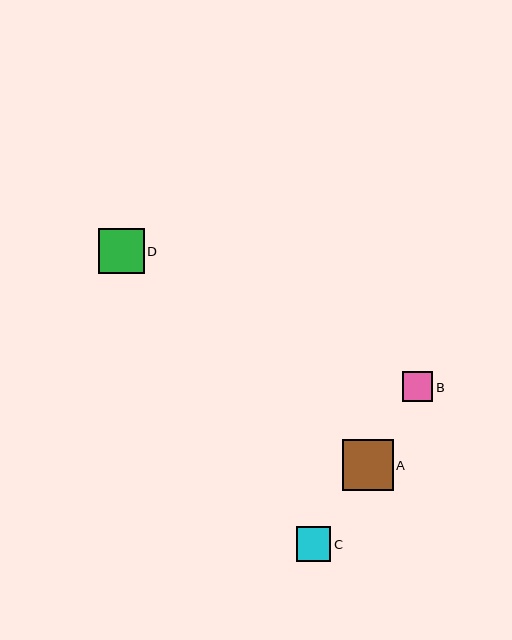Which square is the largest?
Square A is the largest with a size of approximately 51 pixels.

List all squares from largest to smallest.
From largest to smallest: A, D, C, B.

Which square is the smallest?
Square B is the smallest with a size of approximately 30 pixels.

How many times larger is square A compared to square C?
Square A is approximately 1.5 times the size of square C.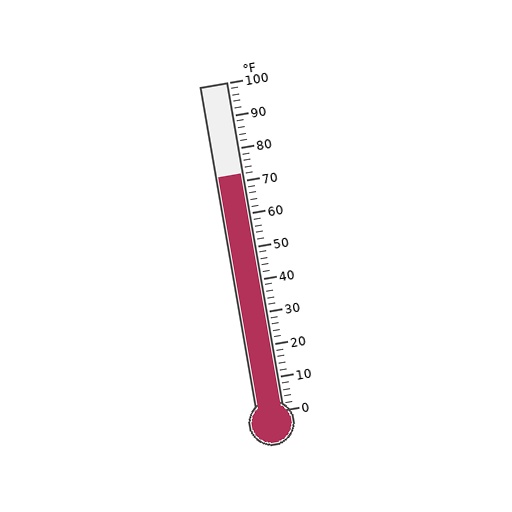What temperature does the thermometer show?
The thermometer shows approximately 72°F.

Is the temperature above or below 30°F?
The temperature is above 30°F.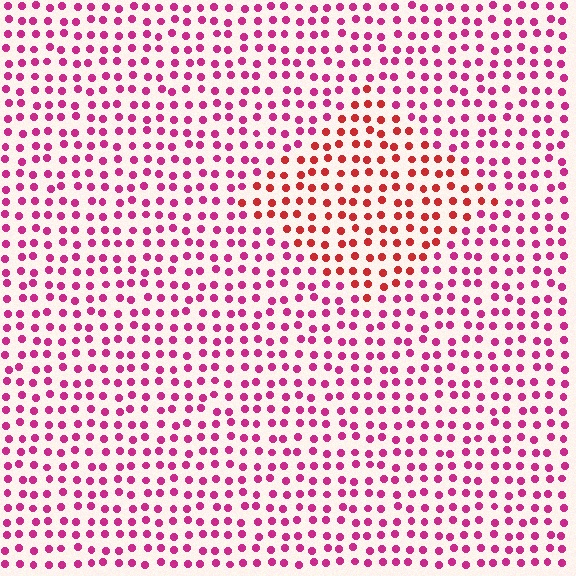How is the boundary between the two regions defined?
The boundary is defined purely by a slight shift in hue (about 35 degrees). Spacing, size, and orientation are identical on both sides.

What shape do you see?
I see a diamond.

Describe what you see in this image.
The image is filled with small magenta elements in a uniform arrangement. A diamond-shaped region is visible where the elements are tinted to a slightly different hue, forming a subtle color boundary.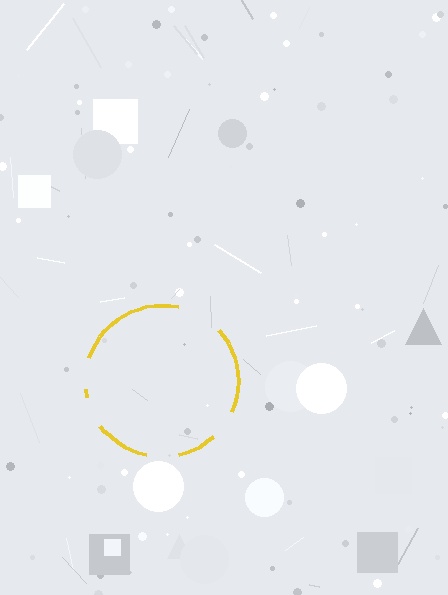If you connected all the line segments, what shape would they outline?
They would outline a circle.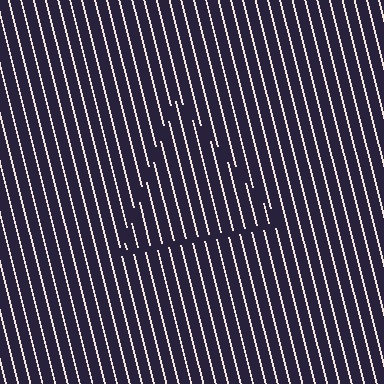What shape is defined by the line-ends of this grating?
An illusory triangle. The interior of the shape contains the same grating, shifted by half a period — the contour is defined by the phase discontinuity where line-ends from the inner and outer gratings abut.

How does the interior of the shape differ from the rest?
The interior of the shape contains the same grating, shifted by half a period — the contour is defined by the phase discontinuity where line-ends from the inner and outer gratings abut.